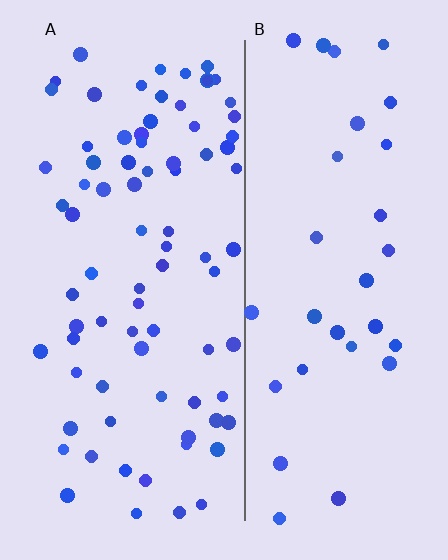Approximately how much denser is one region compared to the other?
Approximately 2.5× — region A over region B.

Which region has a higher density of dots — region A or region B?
A (the left).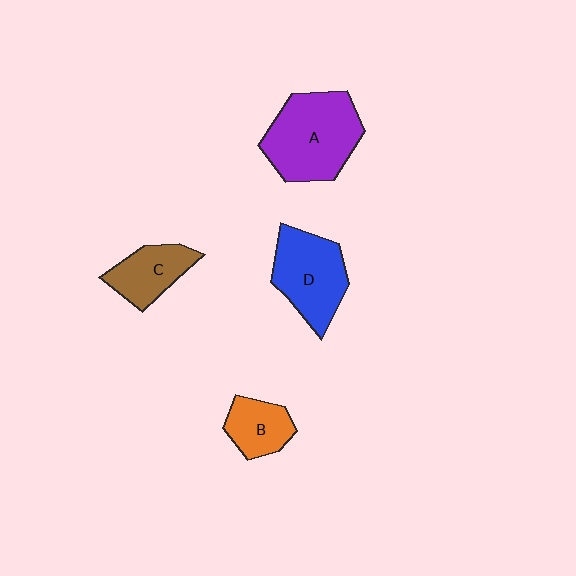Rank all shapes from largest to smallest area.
From largest to smallest: A (purple), D (blue), C (brown), B (orange).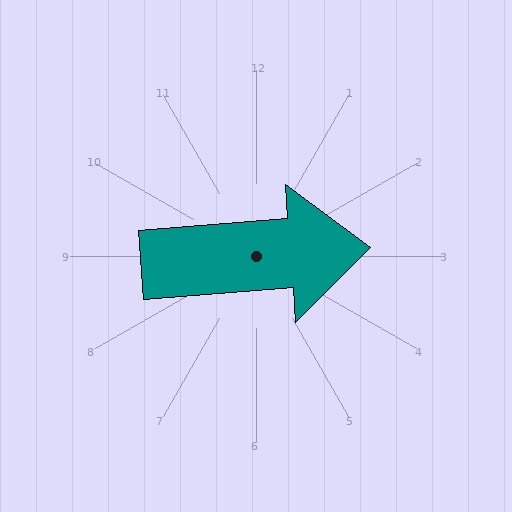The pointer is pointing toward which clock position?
Roughly 3 o'clock.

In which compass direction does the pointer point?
East.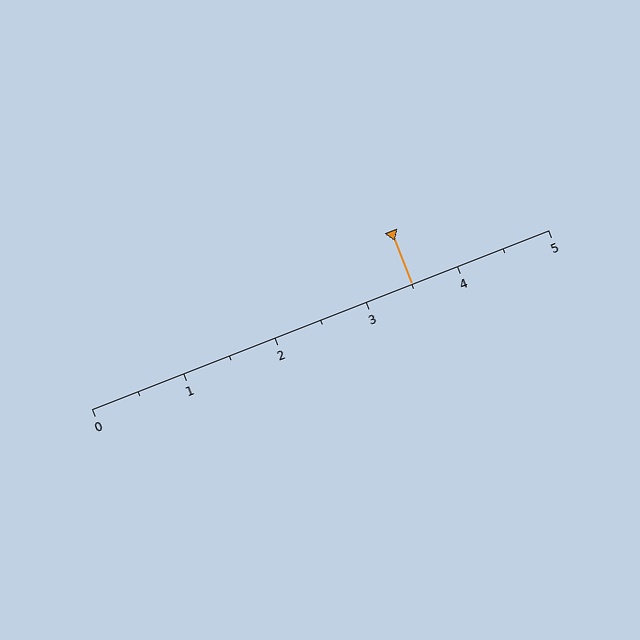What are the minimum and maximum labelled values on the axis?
The axis runs from 0 to 5.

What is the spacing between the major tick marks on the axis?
The major ticks are spaced 1 apart.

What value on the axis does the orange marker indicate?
The marker indicates approximately 3.5.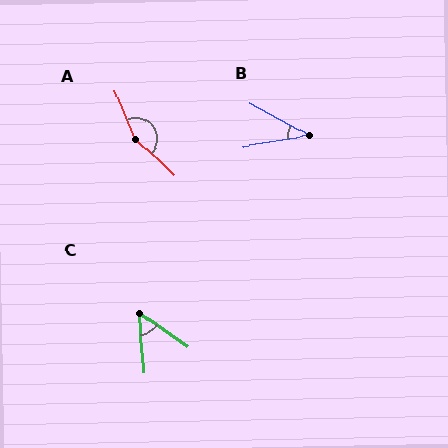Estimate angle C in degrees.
Approximately 51 degrees.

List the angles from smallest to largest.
B (38°), C (51°), A (157°).